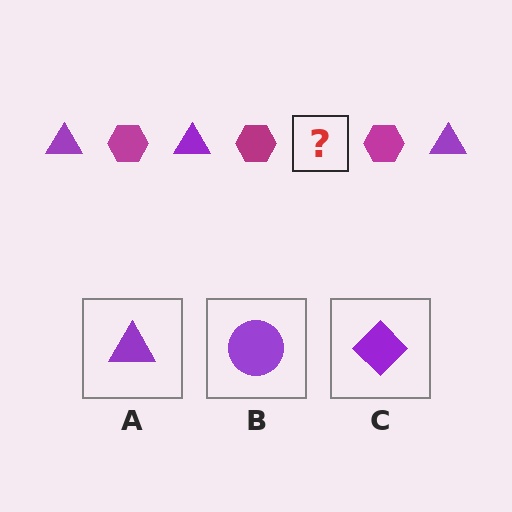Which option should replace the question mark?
Option A.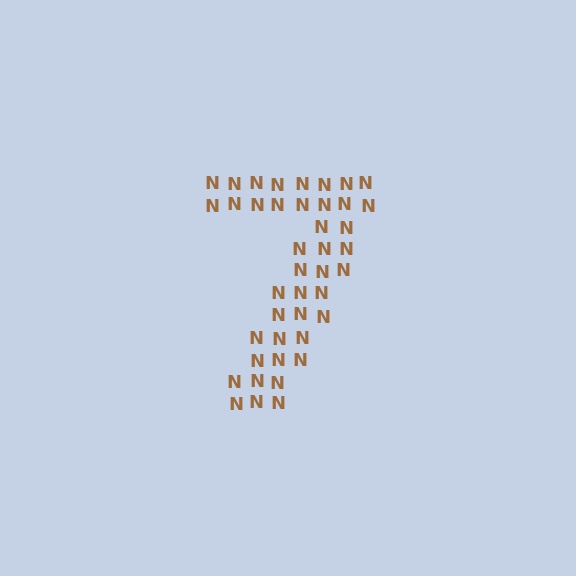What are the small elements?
The small elements are letter N's.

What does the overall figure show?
The overall figure shows the digit 7.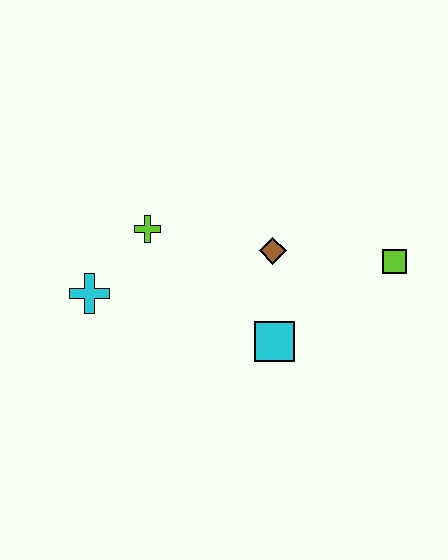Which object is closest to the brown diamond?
The cyan square is closest to the brown diamond.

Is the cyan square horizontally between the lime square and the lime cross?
Yes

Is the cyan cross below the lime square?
Yes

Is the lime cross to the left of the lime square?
Yes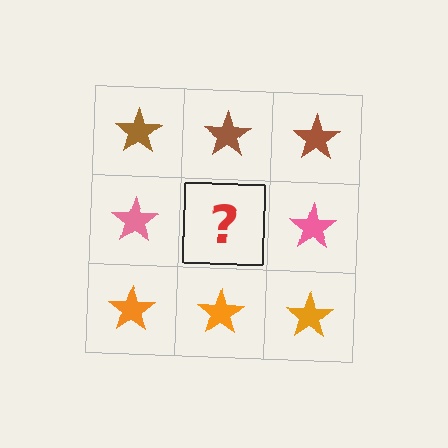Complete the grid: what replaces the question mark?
The question mark should be replaced with a pink star.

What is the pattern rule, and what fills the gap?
The rule is that each row has a consistent color. The gap should be filled with a pink star.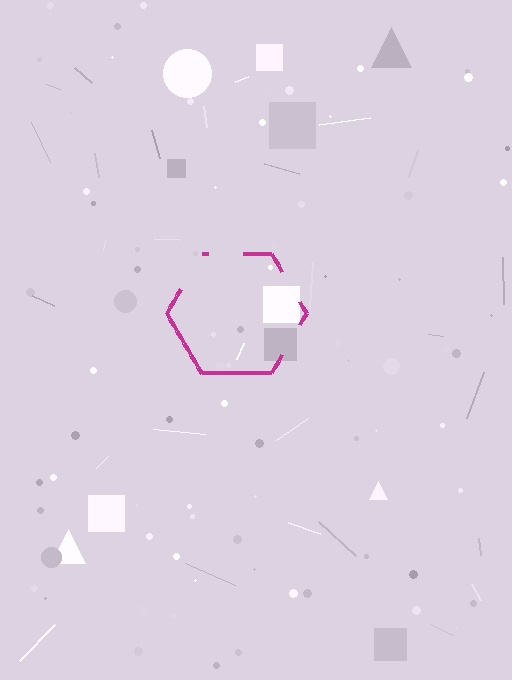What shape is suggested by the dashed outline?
The dashed outline suggests a hexagon.